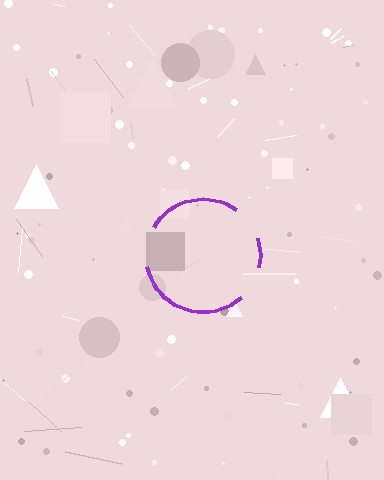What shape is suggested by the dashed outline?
The dashed outline suggests a circle.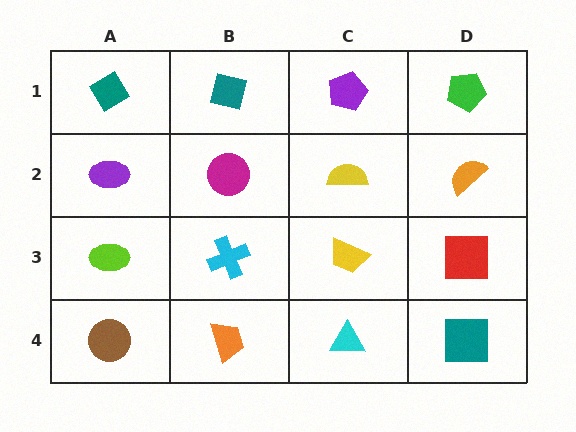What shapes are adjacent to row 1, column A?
A purple ellipse (row 2, column A), a teal square (row 1, column B).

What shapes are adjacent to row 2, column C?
A purple pentagon (row 1, column C), a yellow trapezoid (row 3, column C), a magenta circle (row 2, column B), an orange semicircle (row 2, column D).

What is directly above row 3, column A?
A purple ellipse.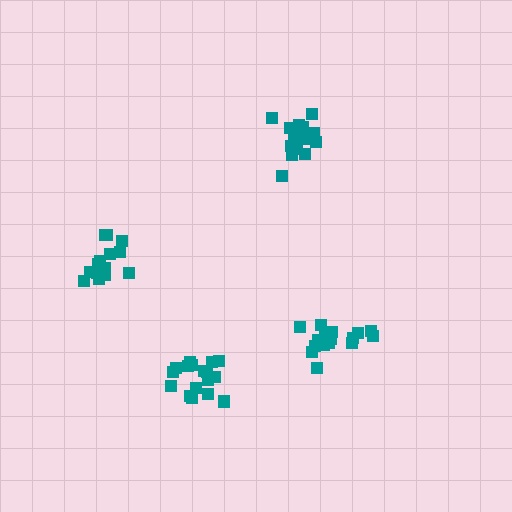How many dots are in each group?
Group 1: 17 dots, Group 2: 18 dots, Group 3: 19 dots, Group 4: 14 dots (68 total).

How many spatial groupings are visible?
There are 4 spatial groupings.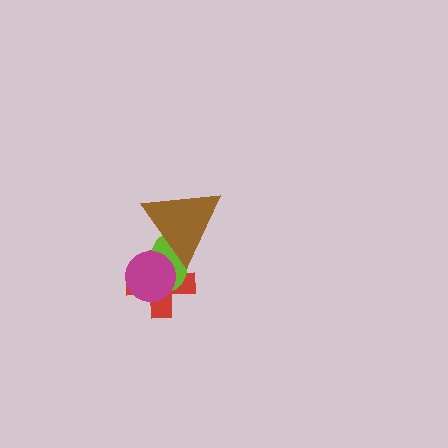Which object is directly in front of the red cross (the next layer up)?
The lime ellipse is directly in front of the red cross.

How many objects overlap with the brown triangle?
3 objects overlap with the brown triangle.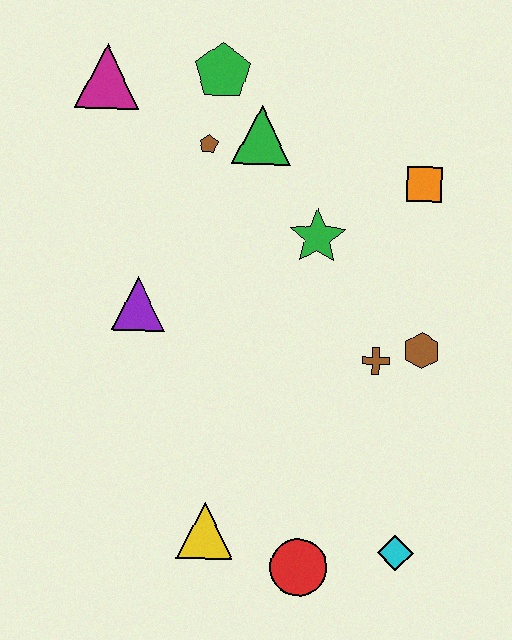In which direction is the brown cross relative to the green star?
The brown cross is below the green star.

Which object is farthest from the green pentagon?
The cyan diamond is farthest from the green pentagon.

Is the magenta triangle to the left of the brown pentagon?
Yes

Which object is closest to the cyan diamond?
The red circle is closest to the cyan diamond.